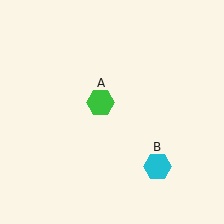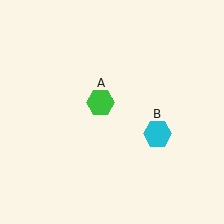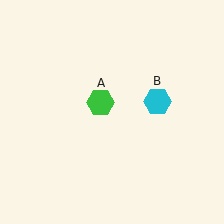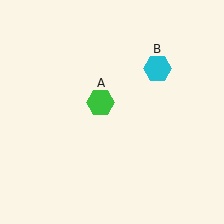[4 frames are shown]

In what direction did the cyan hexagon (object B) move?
The cyan hexagon (object B) moved up.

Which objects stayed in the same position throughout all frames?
Green hexagon (object A) remained stationary.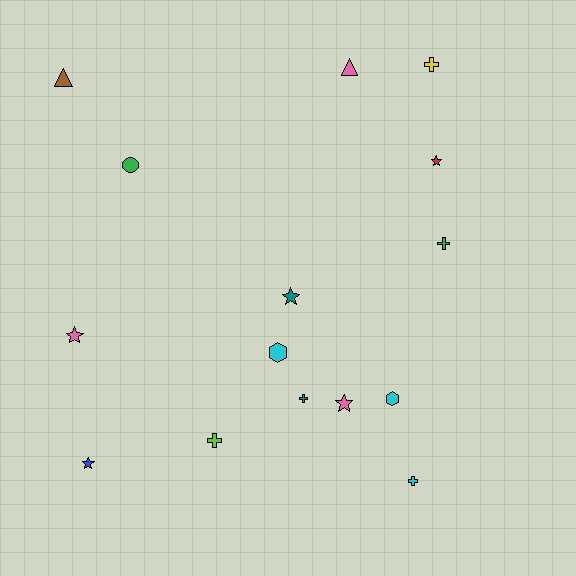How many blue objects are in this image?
There is 1 blue object.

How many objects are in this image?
There are 15 objects.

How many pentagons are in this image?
There are no pentagons.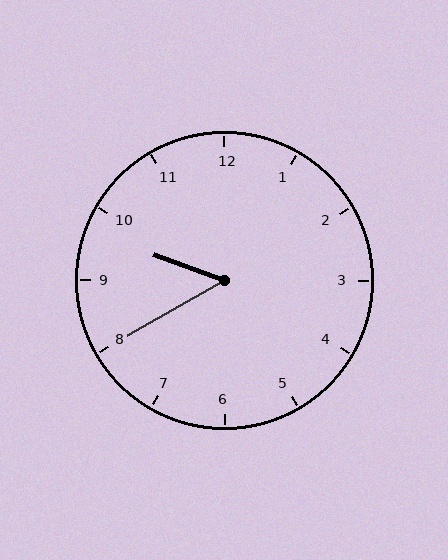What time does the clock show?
9:40.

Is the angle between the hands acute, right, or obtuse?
It is acute.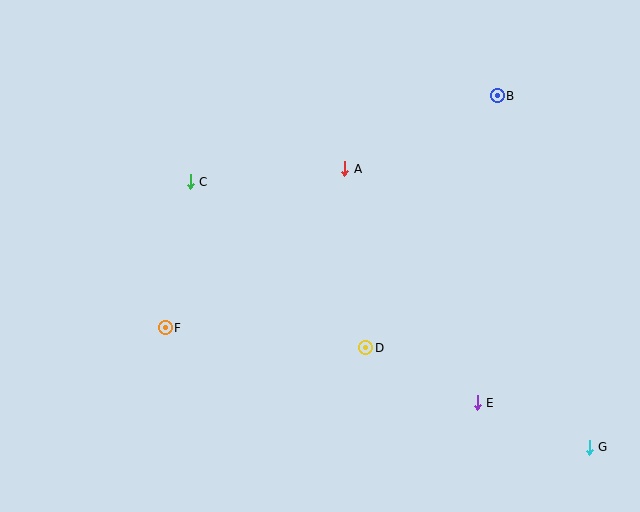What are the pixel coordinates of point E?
Point E is at (477, 403).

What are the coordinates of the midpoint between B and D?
The midpoint between B and D is at (432, 222).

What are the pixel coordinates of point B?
Point B is at (497, 96).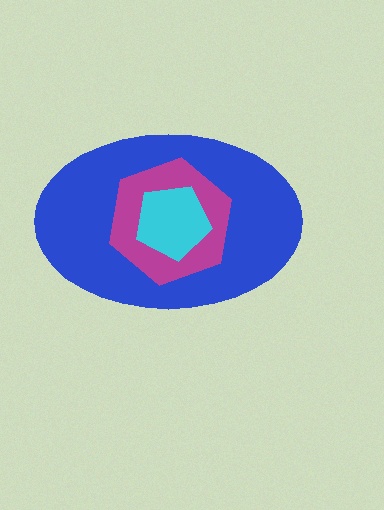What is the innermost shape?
The cyan pentagon.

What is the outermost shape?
The blue ellipse.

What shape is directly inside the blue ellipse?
The magenta hexagon.